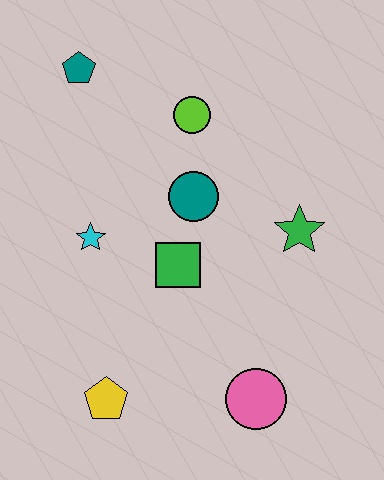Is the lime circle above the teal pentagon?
No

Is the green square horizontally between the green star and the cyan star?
Yes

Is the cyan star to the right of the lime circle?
No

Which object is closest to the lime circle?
The teal circle is closest to the lime circle.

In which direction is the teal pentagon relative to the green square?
The teal pentagon is above the green square.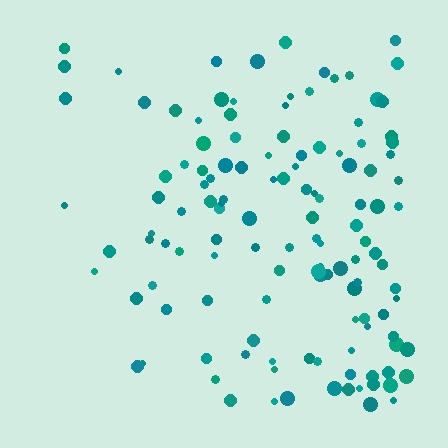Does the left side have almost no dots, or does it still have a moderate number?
Still a moderate number, just noticeably fewer than the right.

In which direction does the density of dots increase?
From left to right, with the right side densest.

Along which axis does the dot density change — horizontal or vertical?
Horizontal.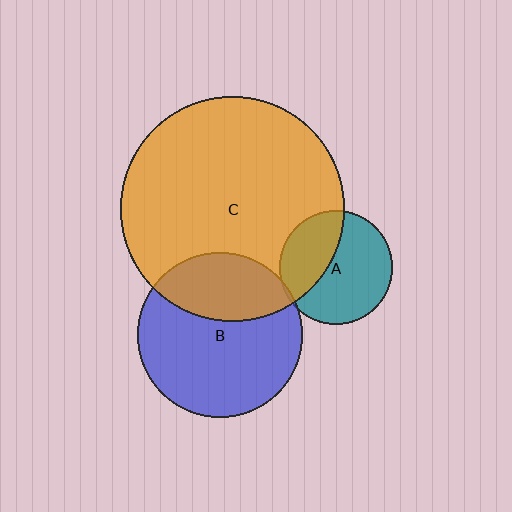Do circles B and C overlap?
Yes.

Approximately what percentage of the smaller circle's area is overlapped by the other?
Approximately 30%.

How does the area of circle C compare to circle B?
Approximately 1.9 times.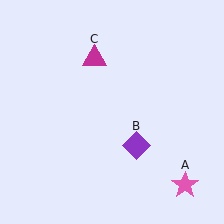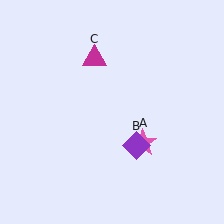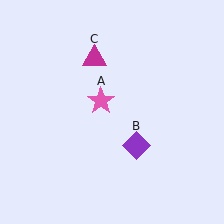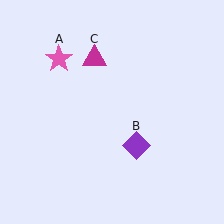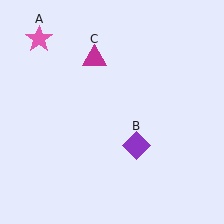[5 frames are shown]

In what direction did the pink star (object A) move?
The pink star (object A) moved up and to the left.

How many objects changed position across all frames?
1 object changed position: pink star (object A).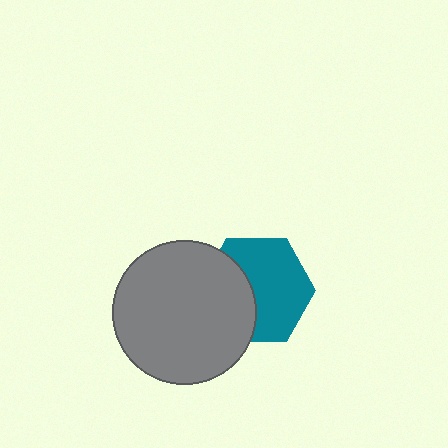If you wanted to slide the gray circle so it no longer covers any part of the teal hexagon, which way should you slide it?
Slide it left — that is the most direct way to separate the two shapes.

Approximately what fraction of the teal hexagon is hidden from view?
Roughly 38% of the teal hexagon is hidden behind the gray circle.